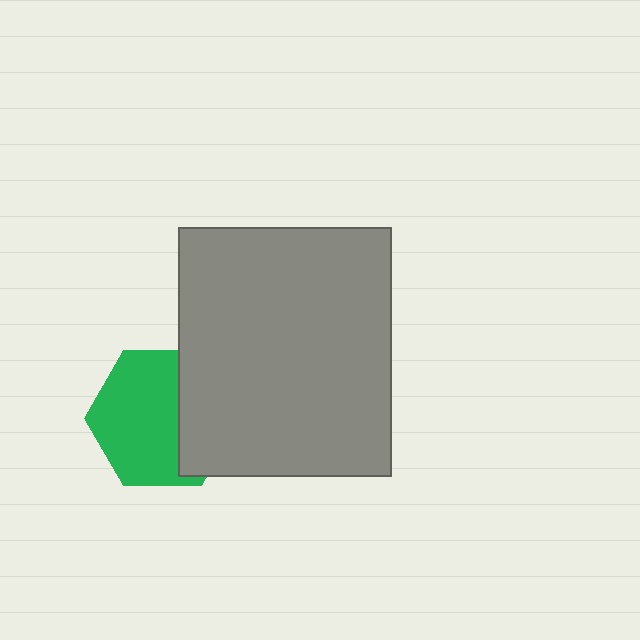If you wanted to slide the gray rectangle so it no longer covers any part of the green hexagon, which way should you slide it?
Slide it right — that is the most direct way to separate the two shapes.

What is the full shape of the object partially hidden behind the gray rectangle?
The partially hidden object is a green hexagon.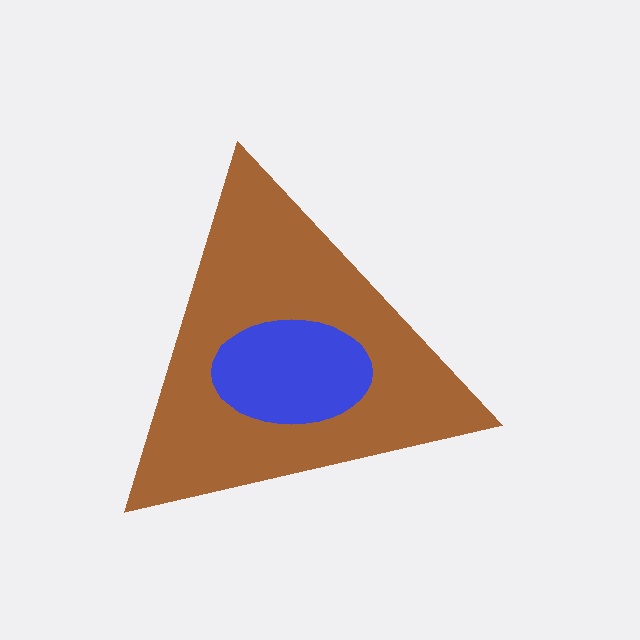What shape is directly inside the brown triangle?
The blue ellipse.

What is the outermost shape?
The brown triangle.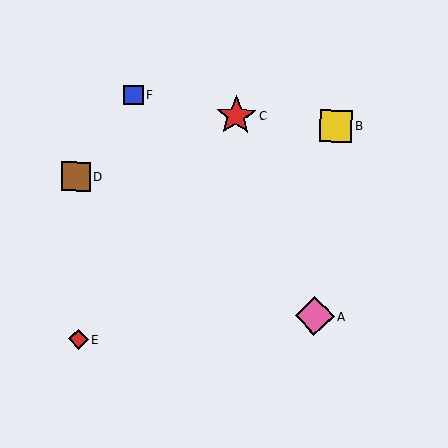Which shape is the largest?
The red star (labeled C) is the largest.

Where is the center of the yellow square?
The center of the yellow square is at (336, 126).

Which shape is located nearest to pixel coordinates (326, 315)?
The pink diamond (labeled A) at (315, 316) is nearest to that location.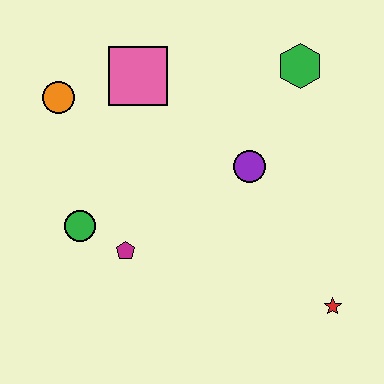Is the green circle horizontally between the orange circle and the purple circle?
Yes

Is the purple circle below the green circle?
No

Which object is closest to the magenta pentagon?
The green circle is closest to the magenta pentagon.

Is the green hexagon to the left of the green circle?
No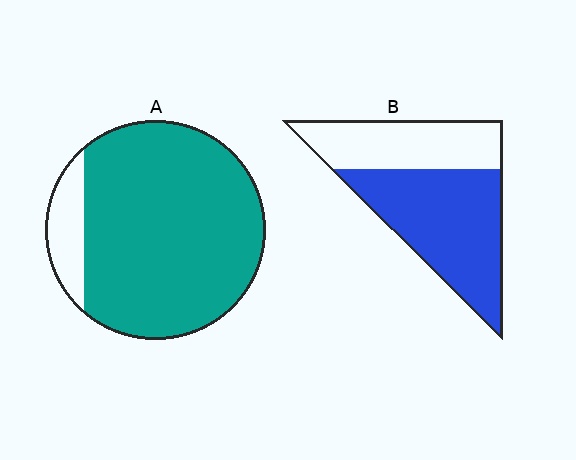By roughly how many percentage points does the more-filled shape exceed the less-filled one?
By roughly 30 percentage points (A over B).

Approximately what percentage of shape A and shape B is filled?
A is approximately 90% and B is approximately 60%.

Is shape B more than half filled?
Yes.